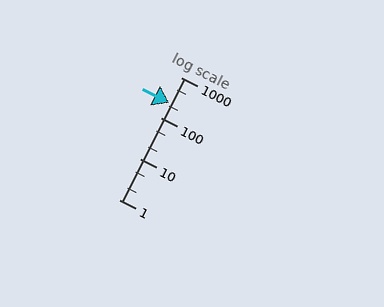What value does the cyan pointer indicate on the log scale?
The pointer indicates approximately 240.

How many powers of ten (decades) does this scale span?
The scale spans 3 decades, from 1 to 1000.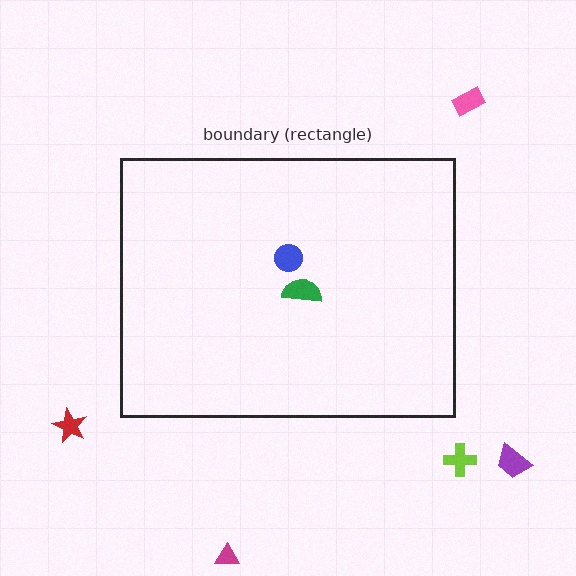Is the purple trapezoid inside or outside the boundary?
Outside.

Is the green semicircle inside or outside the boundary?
Inside.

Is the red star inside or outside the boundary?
Outside.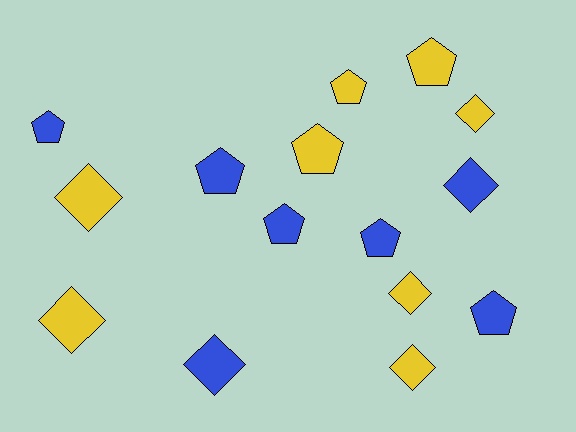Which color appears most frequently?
Yellow, with 8 objects.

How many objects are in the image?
There are 15 objects.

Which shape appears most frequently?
Pentagon, with 8 objects.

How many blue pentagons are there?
There are 5 blue pentagons.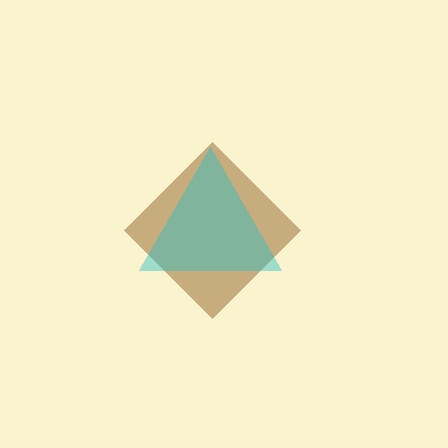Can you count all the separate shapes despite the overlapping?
Yes, there are 2 separate shapes.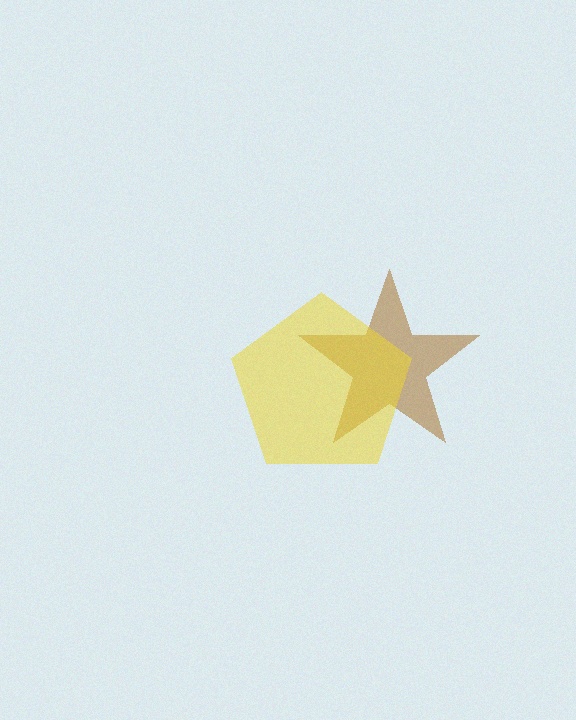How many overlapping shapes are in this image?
There are 2 overlapping shapes in the image.